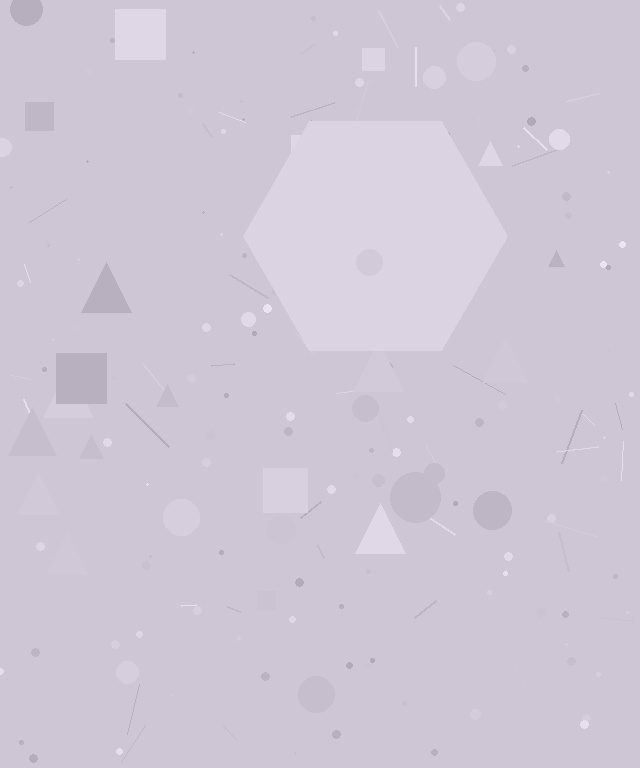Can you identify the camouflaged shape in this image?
The camouflaged shape is a hexagon.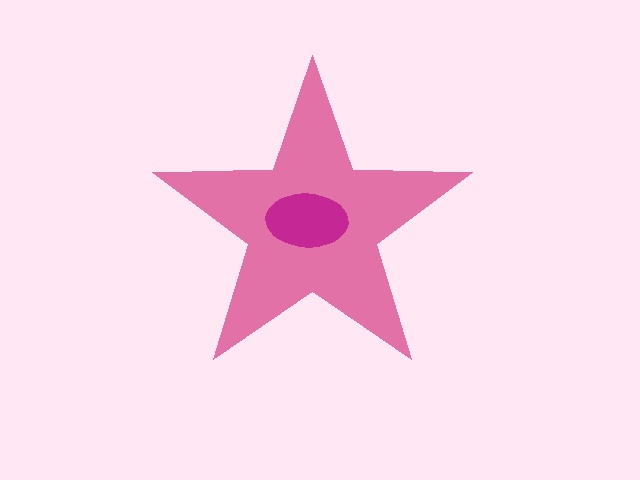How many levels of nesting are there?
2.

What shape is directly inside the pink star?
The magenta ellipse.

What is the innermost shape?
The magenta ellipse.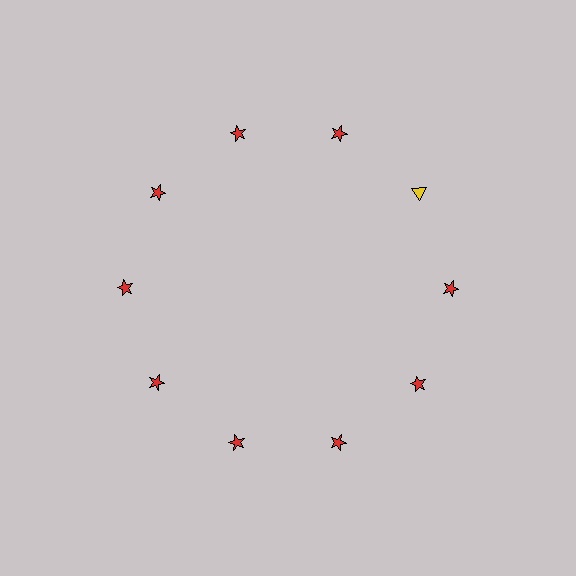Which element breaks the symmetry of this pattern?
The yellow triangle at roughly the 2 o'clock position breaks the symmetry. All other shapes are red stars.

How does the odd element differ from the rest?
It differs in both color (yellow instead of red) and shape (triangle instead of star).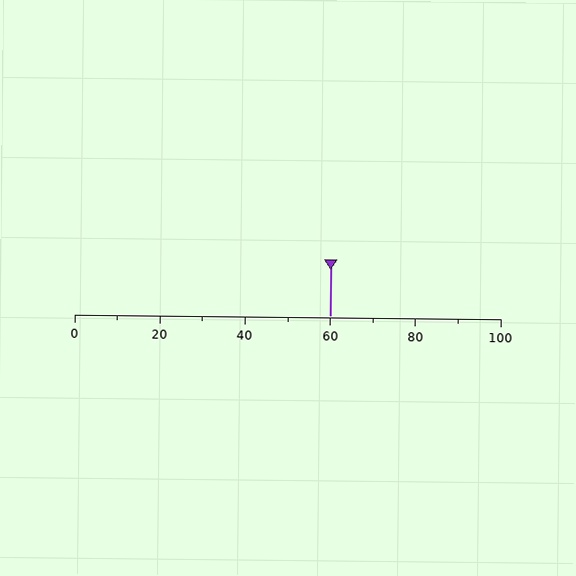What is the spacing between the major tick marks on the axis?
The major ticks are spaced 20 apart.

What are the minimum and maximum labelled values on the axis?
The axis runs from 0 to 100.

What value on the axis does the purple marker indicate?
The marker indicates approximately 60.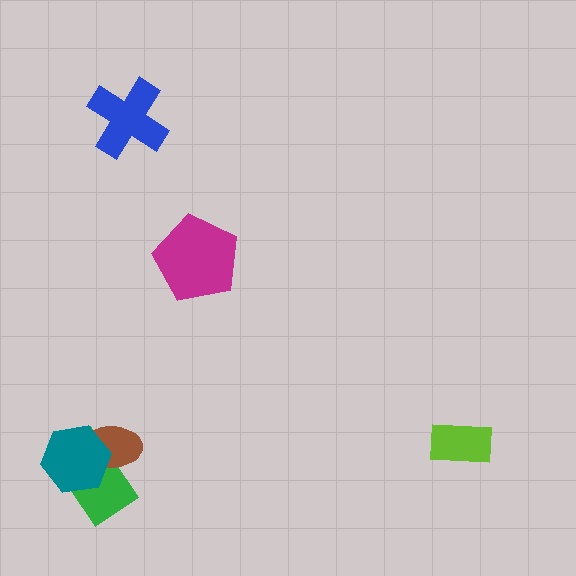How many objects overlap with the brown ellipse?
2 objects overlap with the brown ellipse.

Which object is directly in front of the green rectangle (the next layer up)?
The brown ellipse is directly in front of the green rectangle.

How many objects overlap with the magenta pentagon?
0 objects overlap with the magenta pentagon.